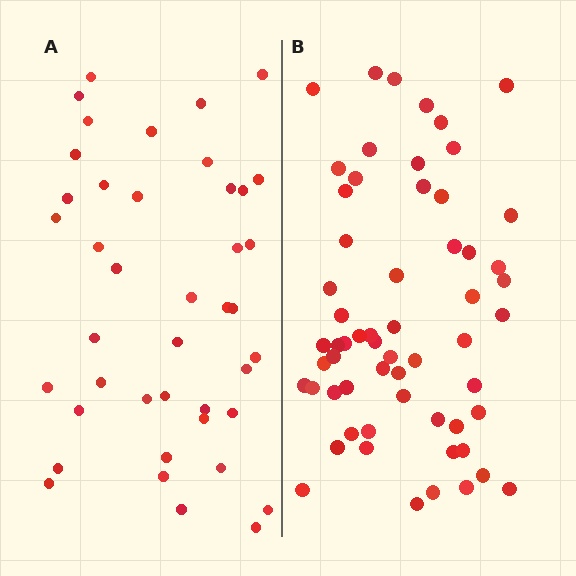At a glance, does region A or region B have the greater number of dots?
Region B (the right region) has more dots.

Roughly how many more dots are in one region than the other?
Region B has approximately 20 more dots than region A.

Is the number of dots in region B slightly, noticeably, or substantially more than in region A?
Region B has noticeably more, but not dramatically so. The ratio is roughly 1.4 to 1.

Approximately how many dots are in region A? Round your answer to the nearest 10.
About 40 dots. (The exact count is 42, which rounds to 40.)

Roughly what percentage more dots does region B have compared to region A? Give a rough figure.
About 45% more.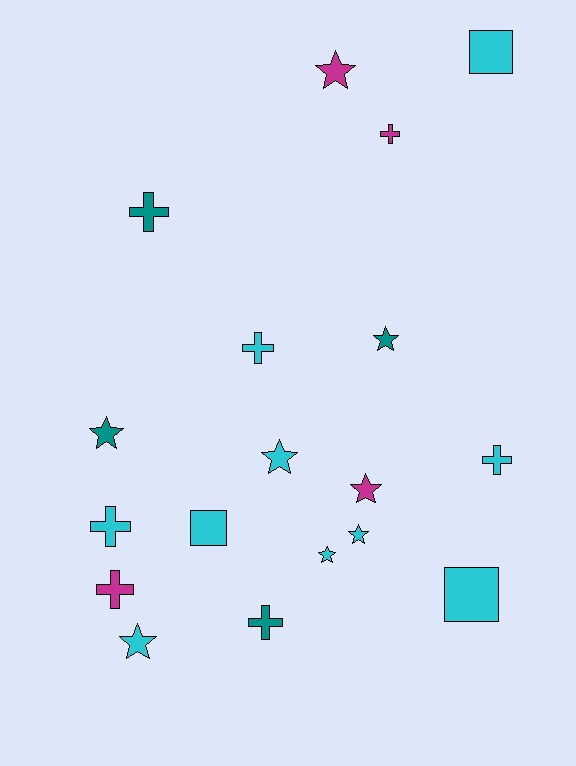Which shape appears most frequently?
Star, with 8 objects.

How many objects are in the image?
There are 18 objects.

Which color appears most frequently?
Cyan, with 10 objects.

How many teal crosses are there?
There are 2 teal crosses.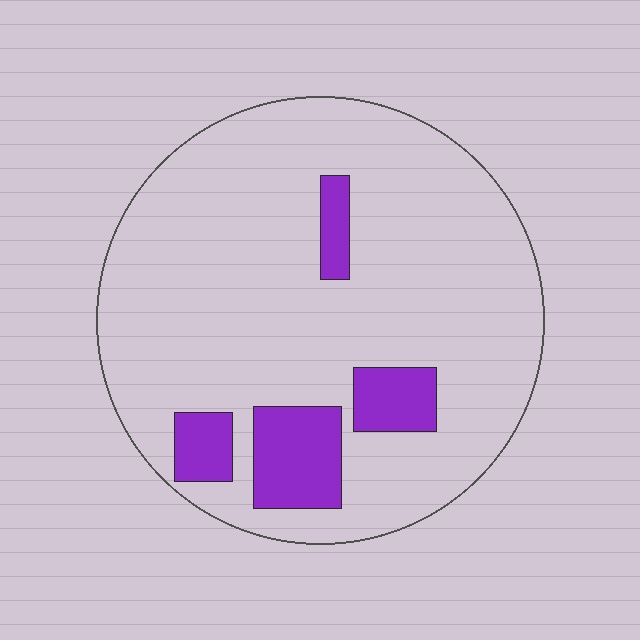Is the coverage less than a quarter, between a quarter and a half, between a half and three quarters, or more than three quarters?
Less than a quarter.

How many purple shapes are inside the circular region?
4.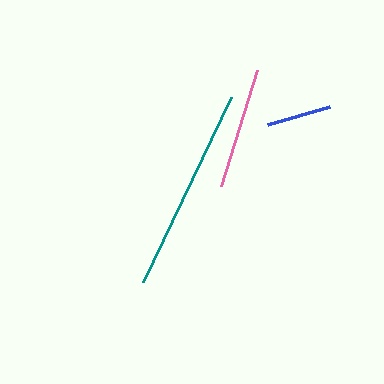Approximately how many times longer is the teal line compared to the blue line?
The teal line is approximately 3.2 times the length of the blue line.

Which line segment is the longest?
The teal line is the longest at approximately 204 pixels.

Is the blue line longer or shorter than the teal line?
The teal line is longer than the blue line.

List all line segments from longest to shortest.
From longest to shortest: teal, pink, blue.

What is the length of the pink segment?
The pink segment is approximately 122 pixels long.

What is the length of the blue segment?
The blue segment is approximately 65 pixels long.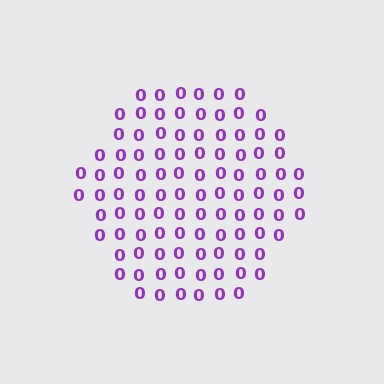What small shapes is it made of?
It is made of small digit 0's.